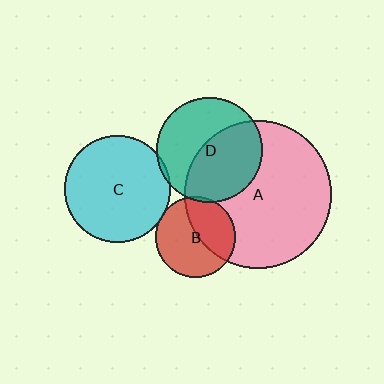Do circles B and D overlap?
Yes.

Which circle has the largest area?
Circle A (pink).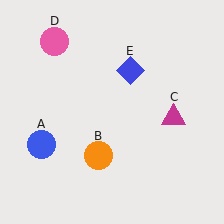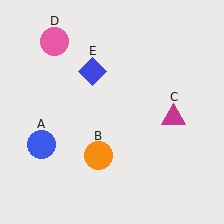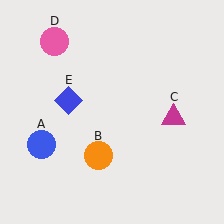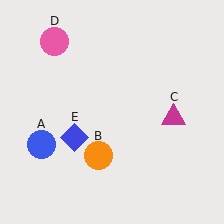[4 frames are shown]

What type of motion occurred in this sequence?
The blue diamond (object E) rotated counterclockwise around the center of the scene.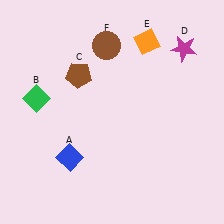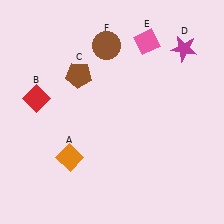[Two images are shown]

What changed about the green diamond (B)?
In Image 1, B is green. In Image 2, it changed to red.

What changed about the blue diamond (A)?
In Image 1, A is blue. In Image 2, it changed to orange.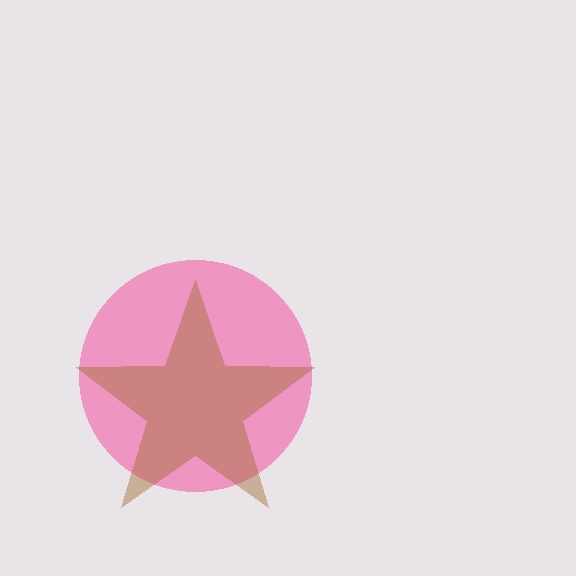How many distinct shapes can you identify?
There are 2 distinct shapes: a pink circle, a brown star.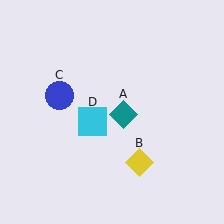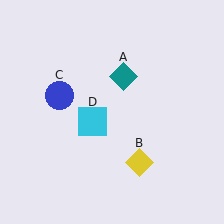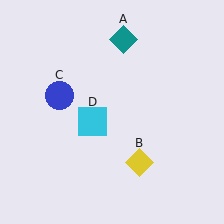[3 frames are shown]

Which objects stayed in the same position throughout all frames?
Yellow diamond (object B) and blue circle (object C) and cyan square (object D) remained stationary.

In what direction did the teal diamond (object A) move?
The teal diamond (object A) moved up.